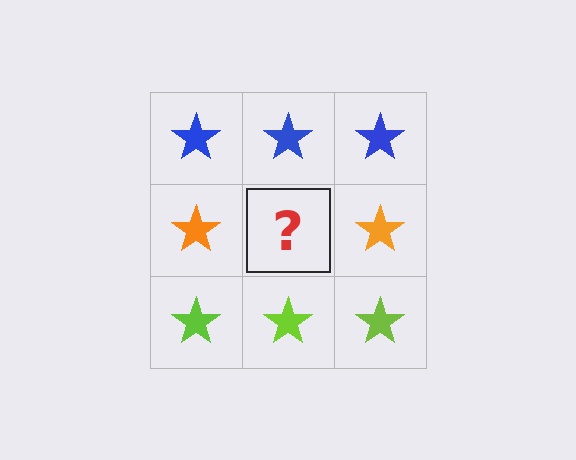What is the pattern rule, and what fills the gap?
The rule is that each row has a consistent color. The gap should be filled with an orange star.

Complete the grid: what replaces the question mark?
The question mark should be replaced with an orange star.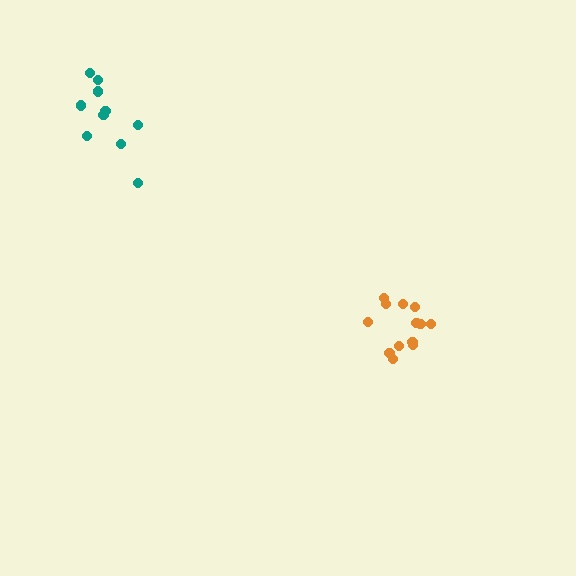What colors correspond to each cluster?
The clusters are colored: orange, teal.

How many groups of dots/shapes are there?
There are 2 groups.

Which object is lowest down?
The orange cluster is bottommost.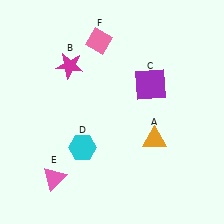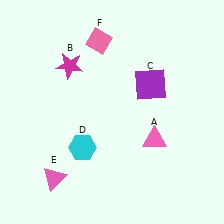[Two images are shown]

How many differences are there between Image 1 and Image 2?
There is 1 difference between the two images.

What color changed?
The triangle (A) changed from orange in Image 1 to pink in Image 2.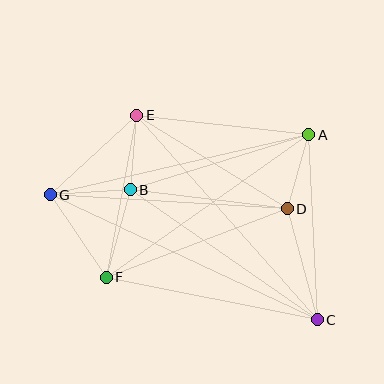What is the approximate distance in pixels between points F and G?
The distance between F and G is approximately 100 pixels.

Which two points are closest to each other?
Points B and E are closest to each other.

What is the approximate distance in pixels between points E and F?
The distance between E and F is approximately 165 pixels.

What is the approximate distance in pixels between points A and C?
The distance between A and C is approximately 185 pixels.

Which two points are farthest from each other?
Points C and G are farthest from each other.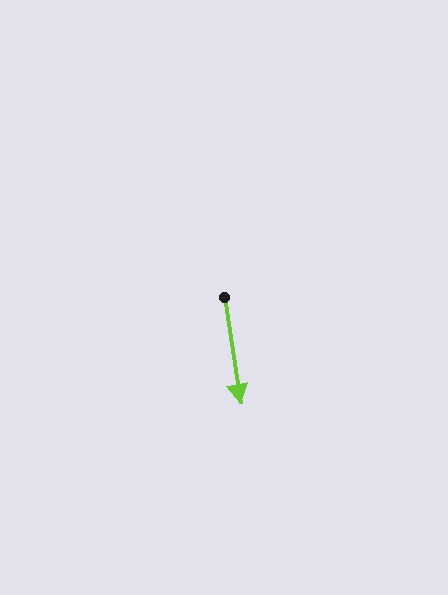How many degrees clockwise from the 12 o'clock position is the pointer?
Approximately 171 degrees.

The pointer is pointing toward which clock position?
Roughly 6 o'clock.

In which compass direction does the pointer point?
South.